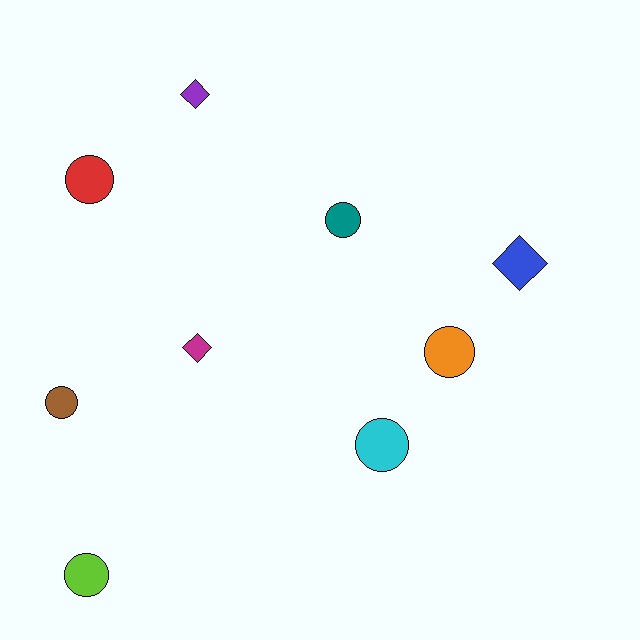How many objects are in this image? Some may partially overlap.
There are 9 objects.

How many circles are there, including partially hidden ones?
There are 6 circles.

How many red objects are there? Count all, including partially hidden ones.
There is 1 red object.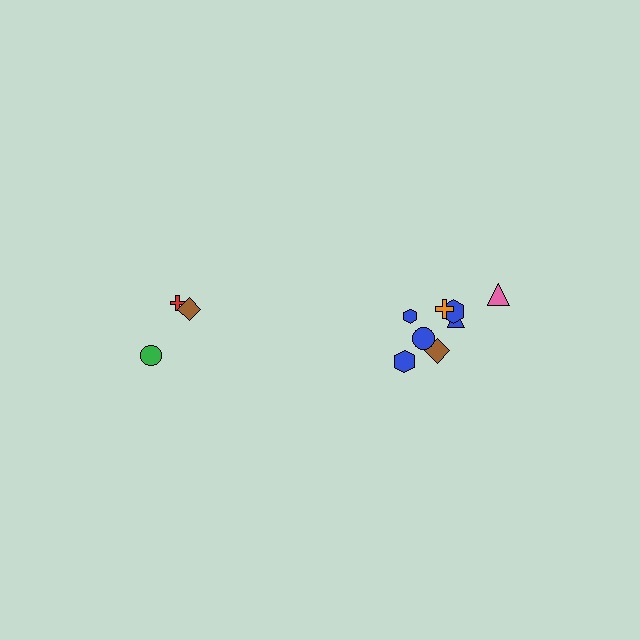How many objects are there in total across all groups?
There are 11 objects.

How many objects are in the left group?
There are 3 objects.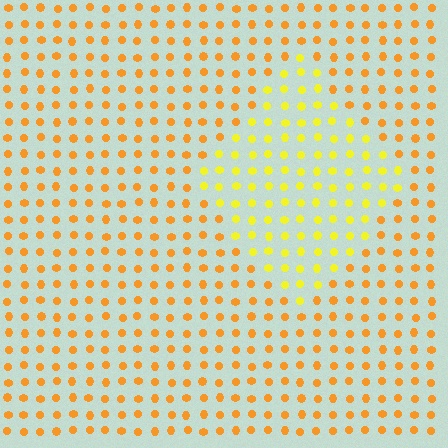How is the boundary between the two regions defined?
The boundary is defined purely by a slight shift in hue (about 29 degrees). Spacing, size, and orientation are identical on both sides.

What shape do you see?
I see a diamond.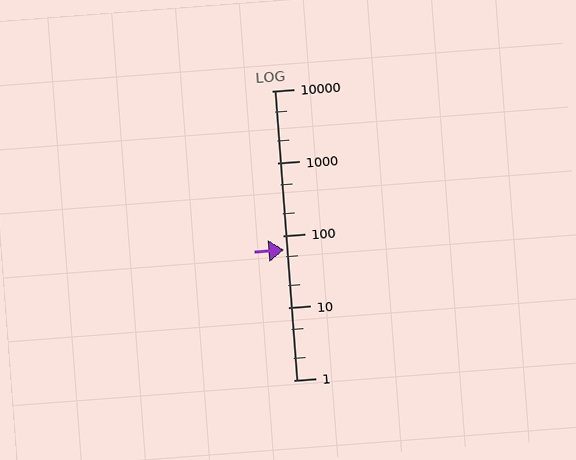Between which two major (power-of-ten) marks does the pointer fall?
The pointer is between 10 and 100.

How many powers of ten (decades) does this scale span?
The scale spans 4 decades, from 1 to 10000.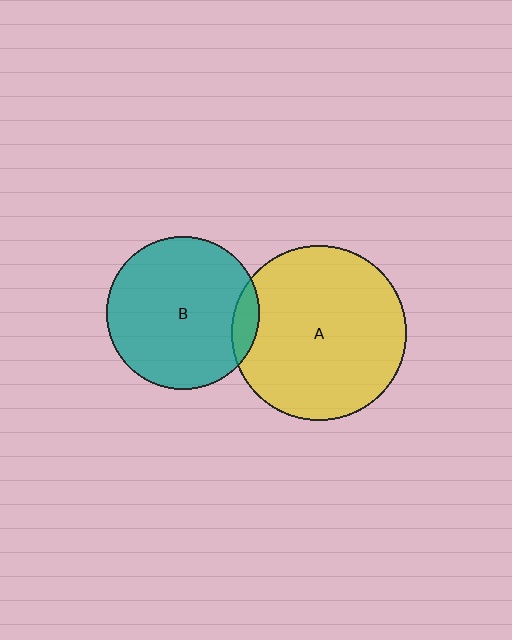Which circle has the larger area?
Circle A (yellow).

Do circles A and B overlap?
Yes.